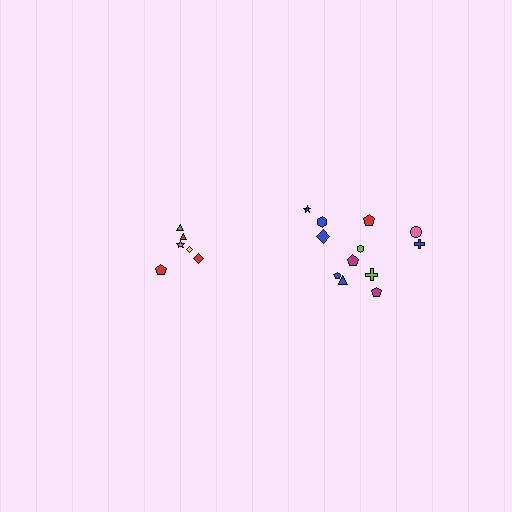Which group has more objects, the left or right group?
The right group.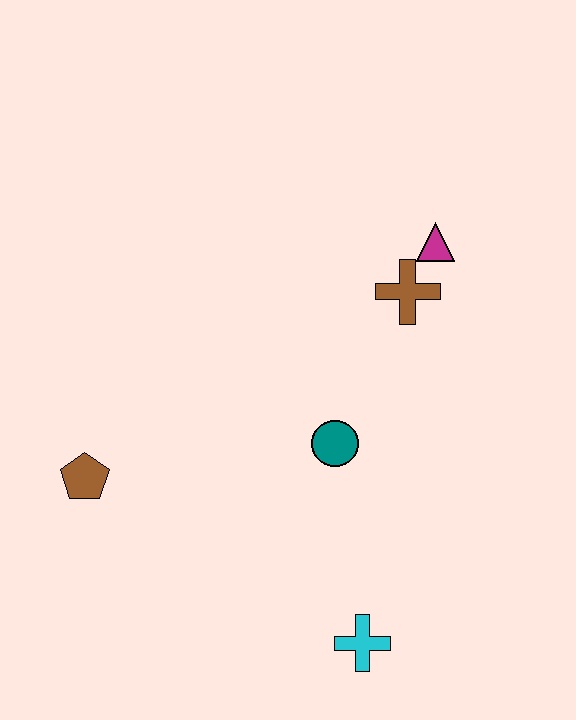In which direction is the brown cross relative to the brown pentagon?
The brown cross is to the right of the brown pentagon.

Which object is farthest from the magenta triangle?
The brown pentagon is farthest from the magenta triangle.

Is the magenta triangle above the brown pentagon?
Yes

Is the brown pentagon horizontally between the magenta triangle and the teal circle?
No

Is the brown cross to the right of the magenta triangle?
No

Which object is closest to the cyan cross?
The teal circle is closest to the cyan cross.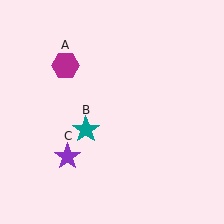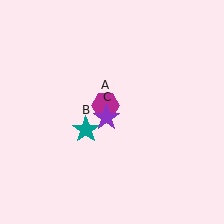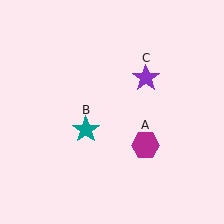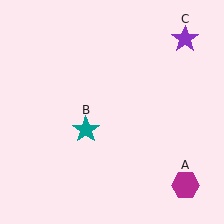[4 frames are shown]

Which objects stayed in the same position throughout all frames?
Teal star (object B) remained stationary.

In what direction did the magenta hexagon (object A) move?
The magenta hexagon (object A) moved down and to the right.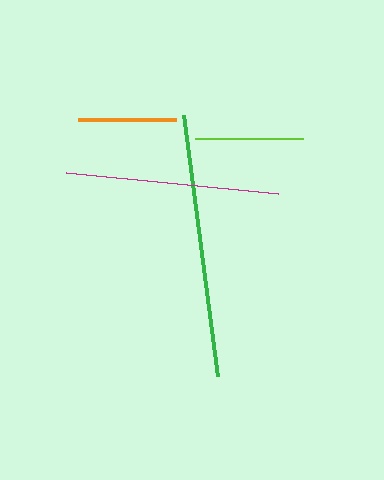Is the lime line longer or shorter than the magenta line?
The magenta line is longer than the lime line.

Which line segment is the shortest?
The orange line is the shortest at approximately 97 pixels.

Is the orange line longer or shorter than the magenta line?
The magenta line is longer than the orange line.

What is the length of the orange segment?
The orange segment is approximately 97 pixels long.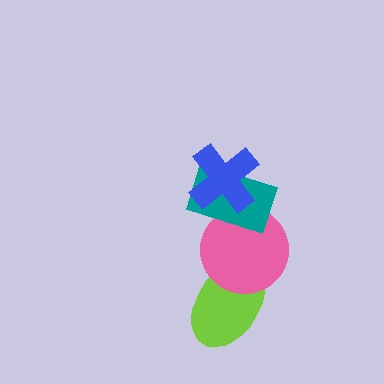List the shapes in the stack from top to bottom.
From top to bottom: the blue cross, the teal rectangle, the pink circle, the lime ellipse.